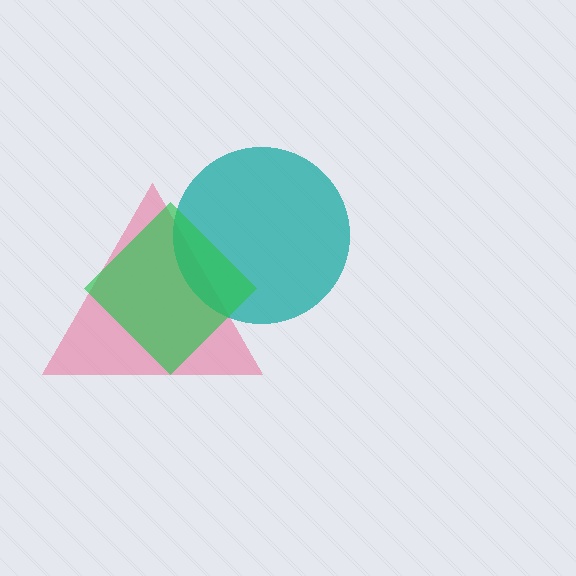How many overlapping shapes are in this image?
There are 3 overlapping shapes in the image.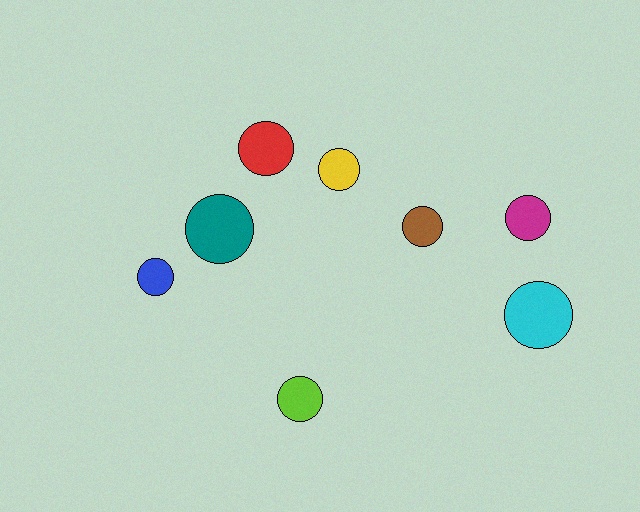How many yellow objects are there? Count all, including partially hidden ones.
There is 1 yellow object.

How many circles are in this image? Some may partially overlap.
There are 8 circles.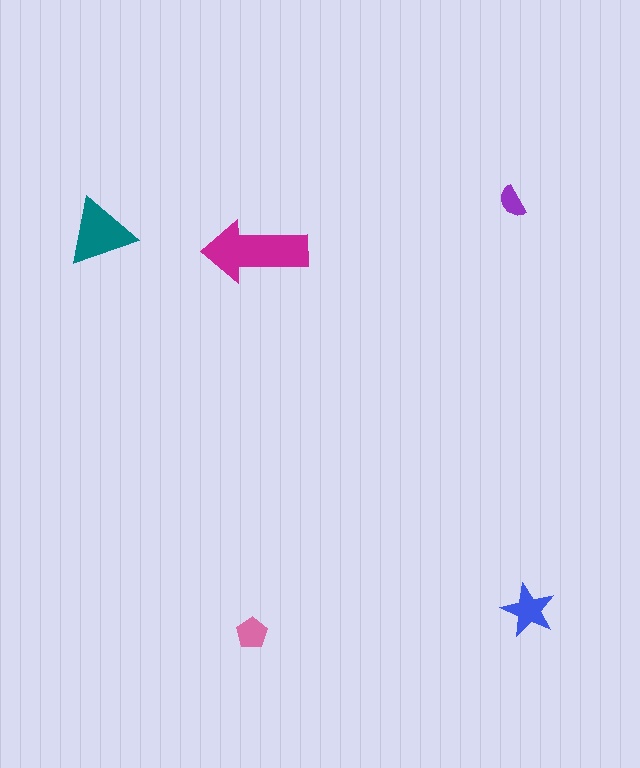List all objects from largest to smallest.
The magenta arrow, the teal triangle, the blue star, the pink pentagon, the purple semicircle.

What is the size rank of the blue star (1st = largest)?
3rd.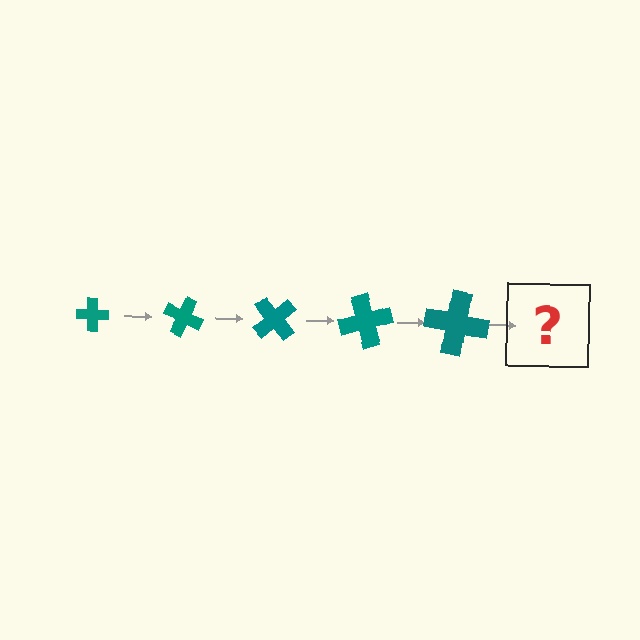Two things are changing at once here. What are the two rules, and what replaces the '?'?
The two rules are that the cross grows larger each step and it rotates 25 degrees each step. The '?' should be a cross, larger than the previous one and rotated 125 degrees from the start.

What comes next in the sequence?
The next element should be a cross, larger than the previous one and rotated 125 degrees from the start.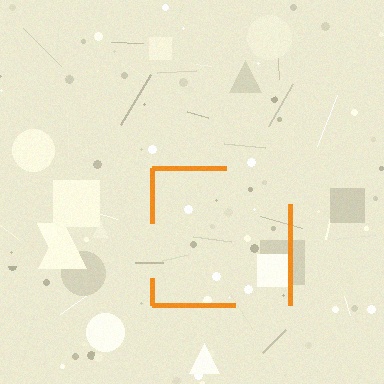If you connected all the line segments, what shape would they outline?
They would outline a square.